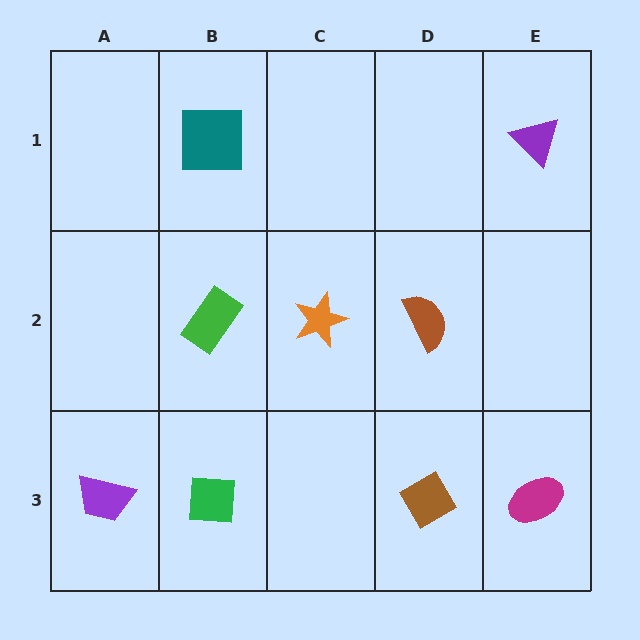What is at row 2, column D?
A brown semicircle.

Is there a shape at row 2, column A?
No, that cell is empty.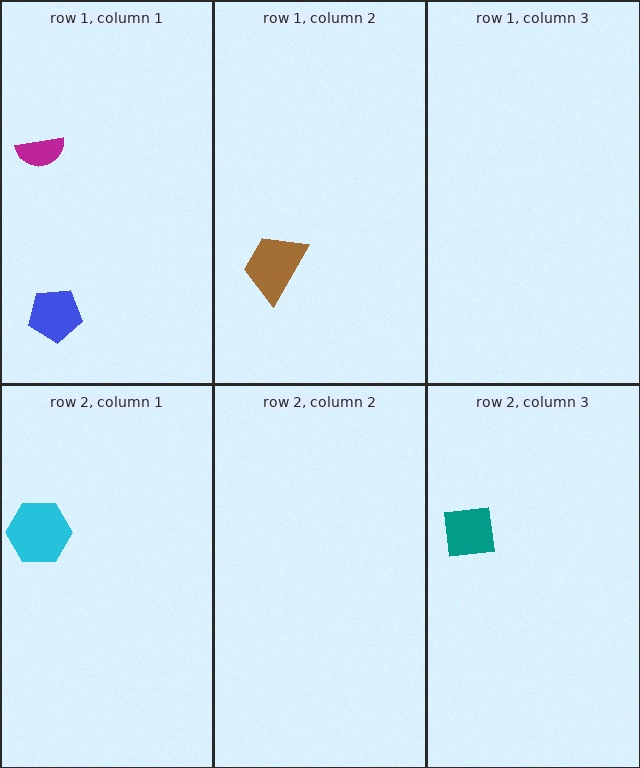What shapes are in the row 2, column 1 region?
The cyan hexagon.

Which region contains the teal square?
The row 2, column 3 region.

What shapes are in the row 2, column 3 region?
The teal square.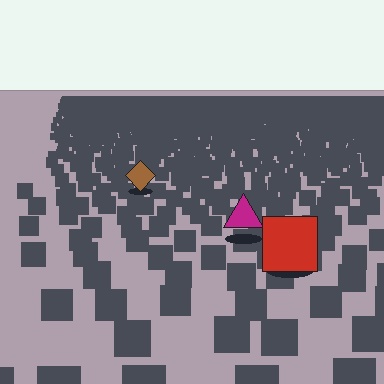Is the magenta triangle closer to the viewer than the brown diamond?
Yes. The magenta triangle is closer — you can tell from the texture gradient: the ground texture is coarser near it.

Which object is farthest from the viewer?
The brown diamond is farthest from the viewer. It appears smaller and the ground texture around it is denser.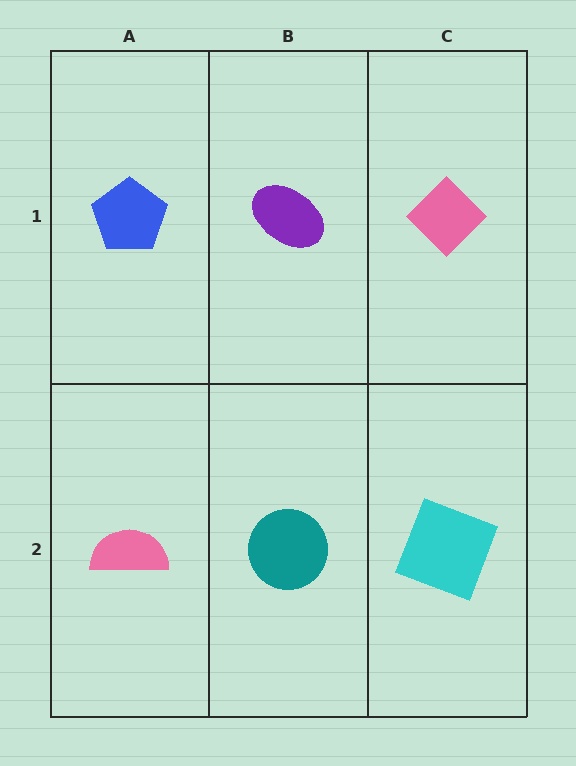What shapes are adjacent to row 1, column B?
A teal circle (row 2, column B), a blue pentagon (row 1, column A), a pink diamond (row 1, column C).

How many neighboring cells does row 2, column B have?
3.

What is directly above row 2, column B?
A purple ellipse.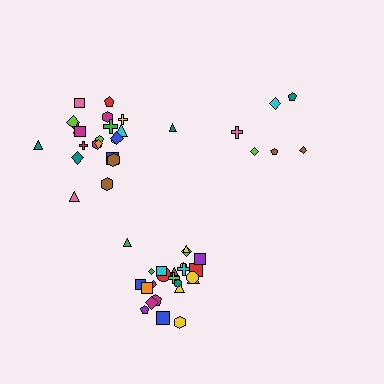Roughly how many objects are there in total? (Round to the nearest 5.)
Roughly 55 objects in total.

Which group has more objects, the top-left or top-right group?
The top-left group.